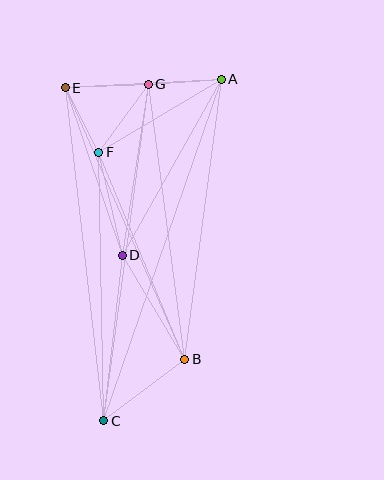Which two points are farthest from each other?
Points A and C are farthest from each other.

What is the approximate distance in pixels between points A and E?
The distance between A and E is approximately 156 pixels.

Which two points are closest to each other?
Points E and F are closest to each other.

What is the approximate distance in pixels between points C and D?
The distance between C and D is approximately 167 pixels.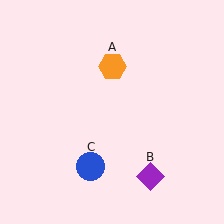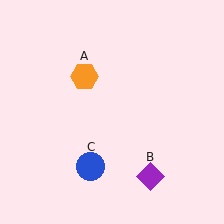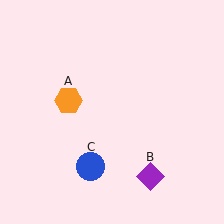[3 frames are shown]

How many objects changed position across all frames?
1 object changed position: orange hexagon (object A).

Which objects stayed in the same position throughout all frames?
Purple diamond (object B) and blue circle (object C) remained stationary.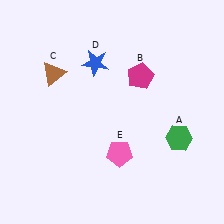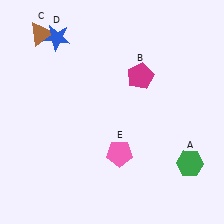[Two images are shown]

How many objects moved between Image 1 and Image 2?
3 objects moved between the two images.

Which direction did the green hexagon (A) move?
The green hexagon (A) moved down.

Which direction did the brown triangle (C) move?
The brown triangle (C) moved up.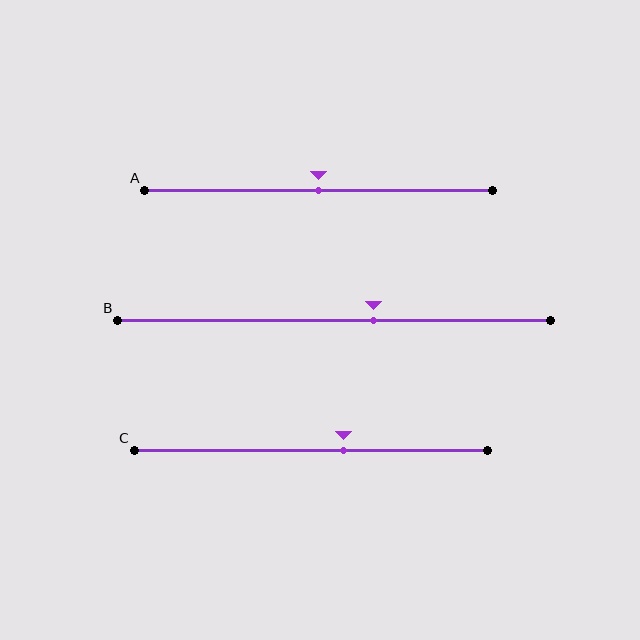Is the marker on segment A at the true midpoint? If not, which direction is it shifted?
Yes, the marker on segment A is at the true midpoint.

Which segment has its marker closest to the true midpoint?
Segment A has its marker closest to the true midpoint.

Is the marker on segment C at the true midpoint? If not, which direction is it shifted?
No, the marker on segment C is shifted to the right by about 9% of the segment length.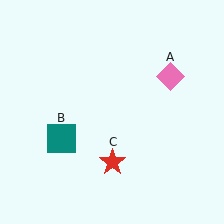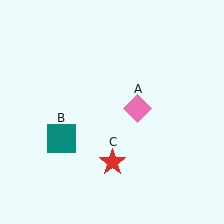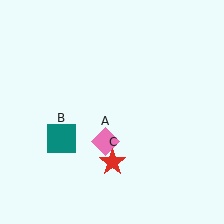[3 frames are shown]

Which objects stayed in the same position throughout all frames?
Teal square (object B) and red star (object C) remained stationary.